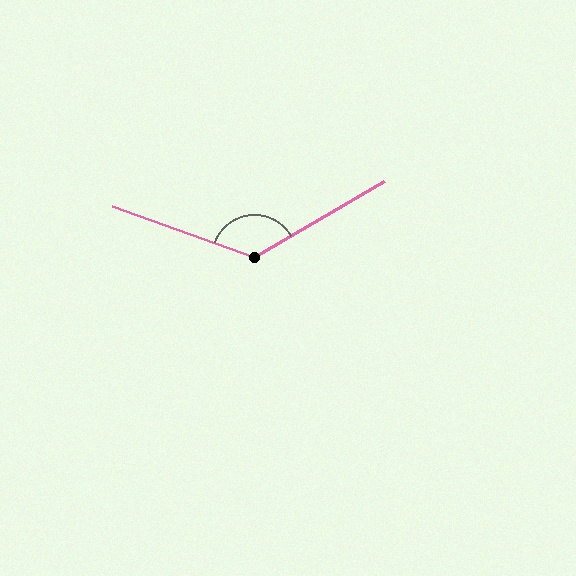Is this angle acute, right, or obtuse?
It is obtuse.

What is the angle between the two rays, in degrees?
Approximately 130 degrees.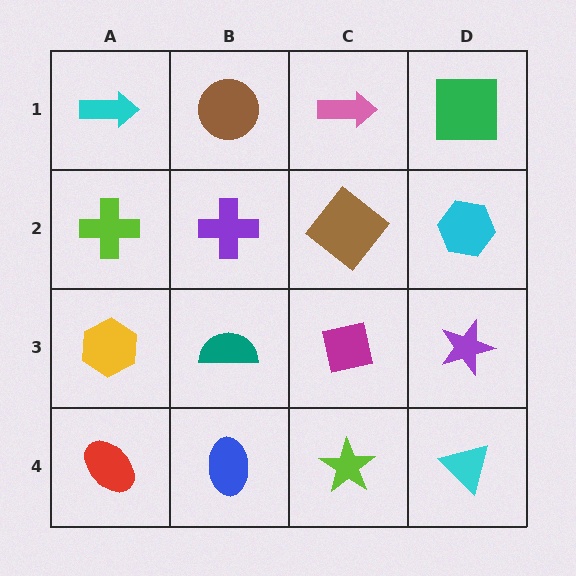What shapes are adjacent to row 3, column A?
A lime cross (row 2, column A), a red ellipse (row 4, column A), a teal semicircle (row 3, column B).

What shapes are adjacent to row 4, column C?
A magenta square (row 3, column C), a blue ellipse (row 4, column B), a cyan triangle (row 4, column D).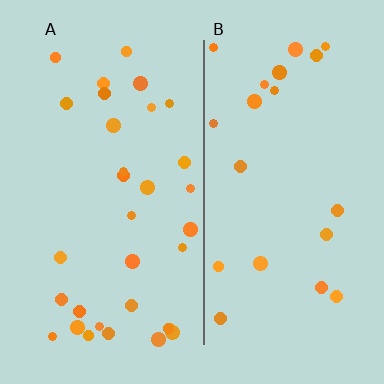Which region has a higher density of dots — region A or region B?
A (the left).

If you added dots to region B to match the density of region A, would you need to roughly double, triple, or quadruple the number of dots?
Approximately double.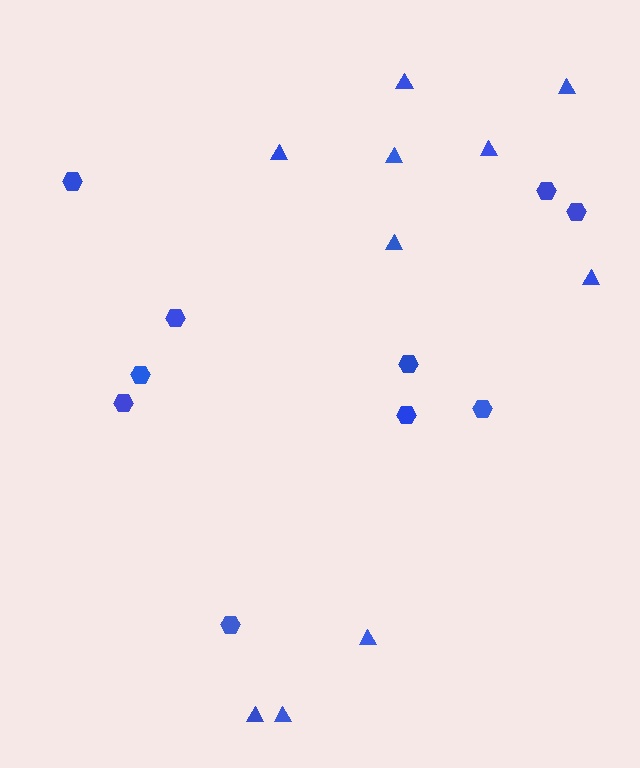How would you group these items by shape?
There are 2 groups: one group of hexagons (10) and one group of triangles (10).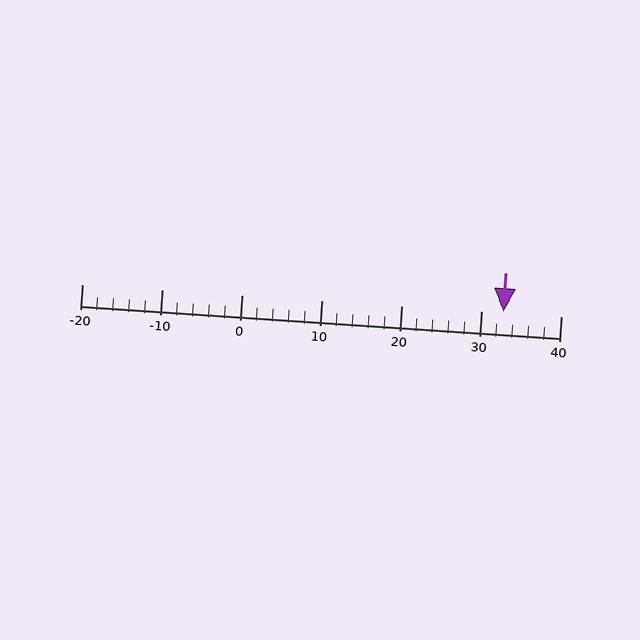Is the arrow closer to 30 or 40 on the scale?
The arrow is closer to 30.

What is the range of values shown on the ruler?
The ruler shows values from -20 to 40.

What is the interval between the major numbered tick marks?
The major tick marks are spaced 10 units apart.